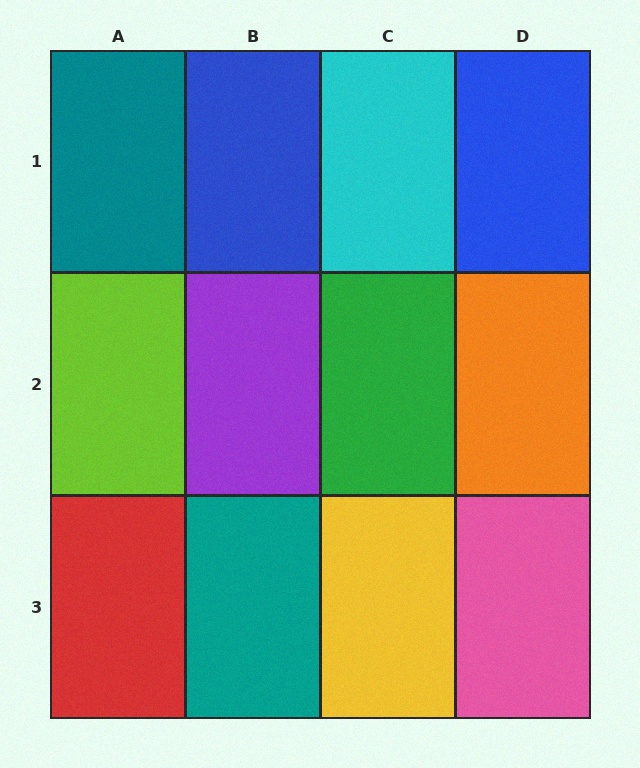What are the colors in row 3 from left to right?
Red, teal, yellow, pink.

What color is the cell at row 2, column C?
Green.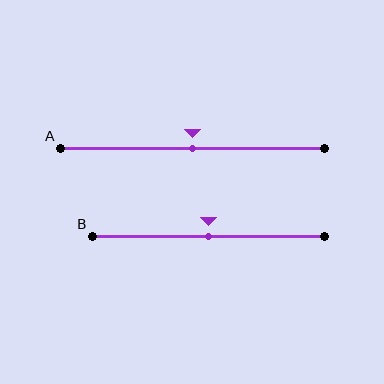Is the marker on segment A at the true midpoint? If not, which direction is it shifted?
Yes, the marker on segment A is at the true midpoint.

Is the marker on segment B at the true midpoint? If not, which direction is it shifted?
Yes, the marker on segment B is at the true midpoint.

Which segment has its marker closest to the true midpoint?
Segment A has its marker closest to the true midpoint.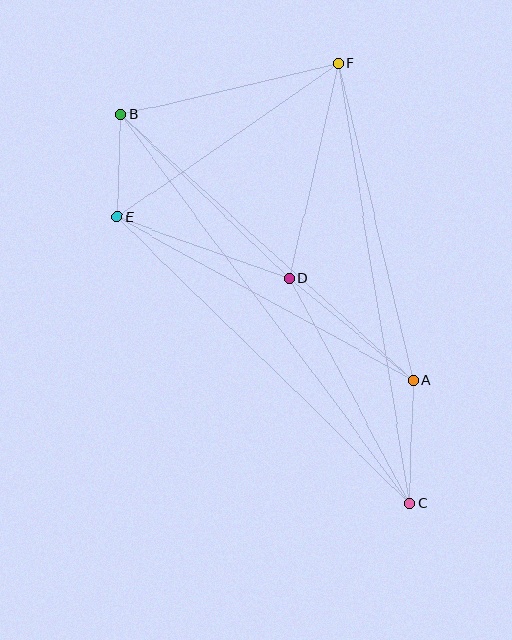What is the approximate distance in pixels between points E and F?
The distance between E and F is approximately 269 pixels.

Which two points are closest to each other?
Points B and E are closest to each other.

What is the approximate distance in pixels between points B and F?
The distance between B and F is approximately 223 pixels.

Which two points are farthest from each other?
Points B and C are farthest from each other.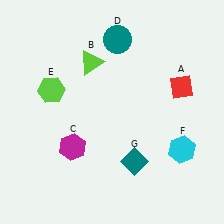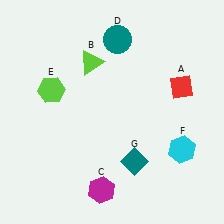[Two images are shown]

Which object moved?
The magenta hexagon (C) moved down.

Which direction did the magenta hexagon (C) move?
The magenta hexagon (C) moved down.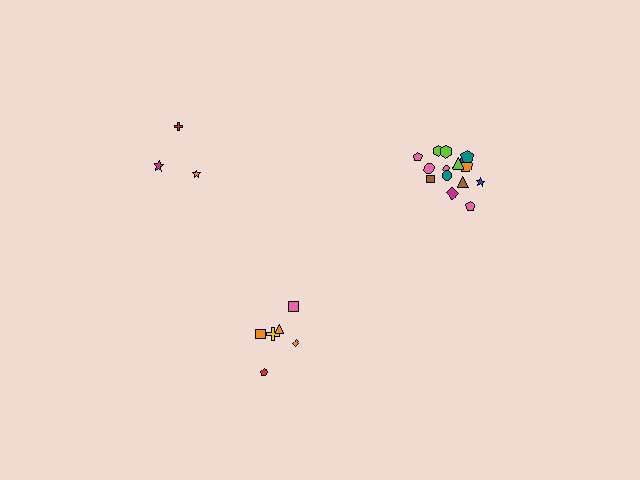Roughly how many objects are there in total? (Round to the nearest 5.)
Roughly 25 objects in total.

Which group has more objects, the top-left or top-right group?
The top-right group.